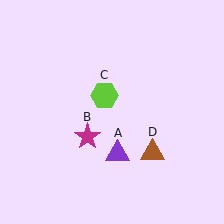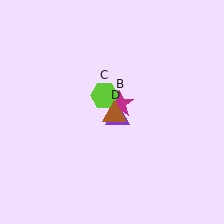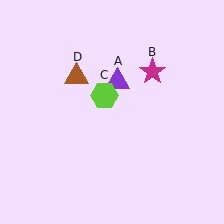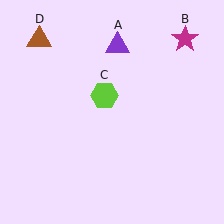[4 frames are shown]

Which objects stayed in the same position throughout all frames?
Lime hexagon (object C) remained stationary.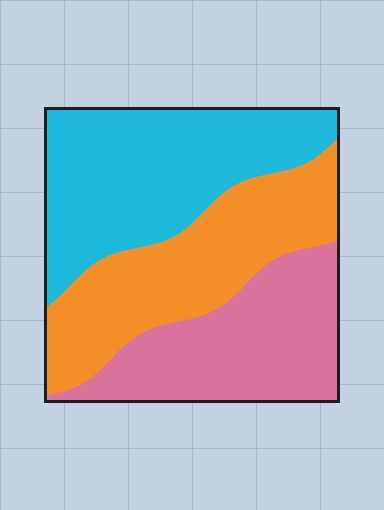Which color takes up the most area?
Cyan, at roughly 40%.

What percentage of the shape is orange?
Orange covers 33% of the shape.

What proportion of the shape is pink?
Pink takes up about one third (1/3) of the shape.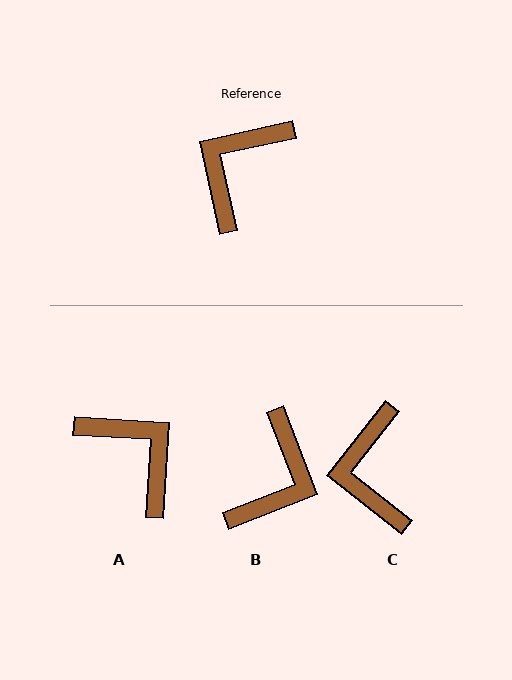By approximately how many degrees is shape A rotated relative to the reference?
Approximately 106 degrees clockwise.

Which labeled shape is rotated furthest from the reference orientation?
B, about 171 degrees away.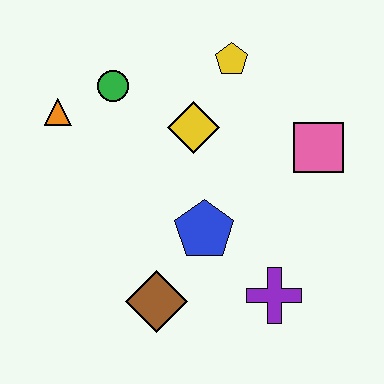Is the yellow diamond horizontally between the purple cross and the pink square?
No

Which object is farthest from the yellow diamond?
The purple cross is farthest from the yellow diamond.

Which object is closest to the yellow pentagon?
The yellow diamond is closest to the yellow pentagon.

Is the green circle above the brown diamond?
Yes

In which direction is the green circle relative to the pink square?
The green circle is to the left of the pink square.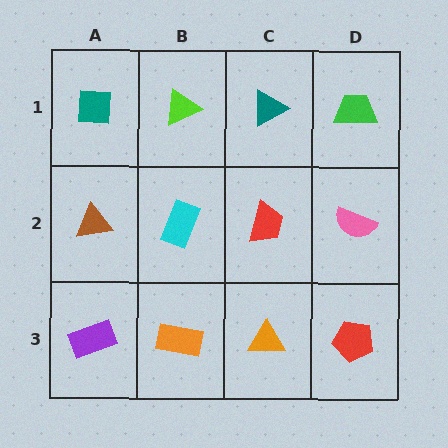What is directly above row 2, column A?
A teal square.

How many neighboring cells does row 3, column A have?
2.